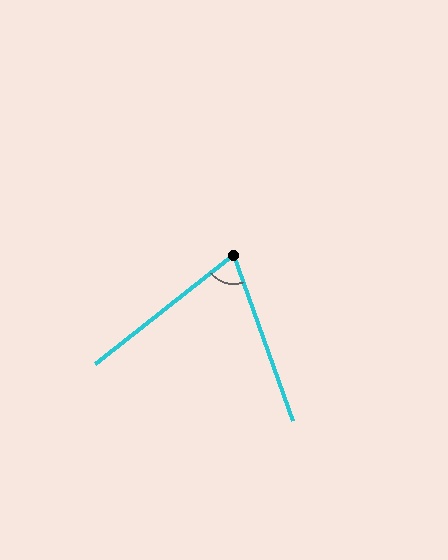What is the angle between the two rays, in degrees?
Approximately 72 degrees.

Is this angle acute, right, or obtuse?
It is acute.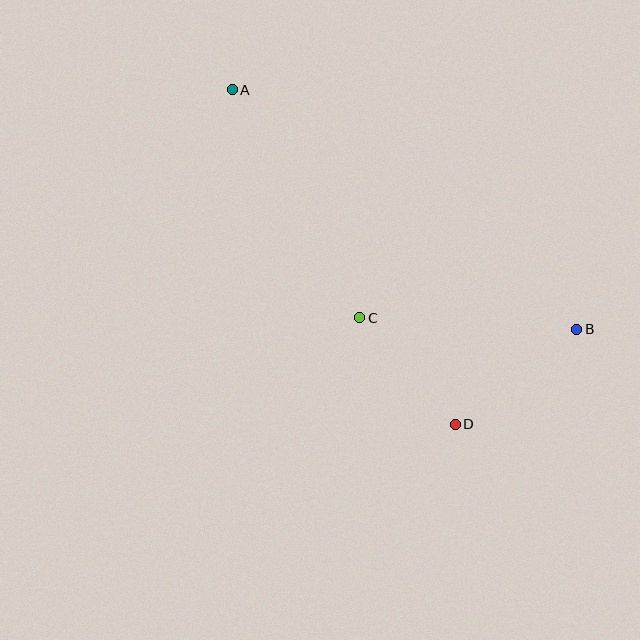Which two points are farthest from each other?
Points A and B are farthest from each other.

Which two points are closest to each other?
Points C and D are closest to each other.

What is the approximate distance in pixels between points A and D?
The distance between A and D is approximately 402 pixels.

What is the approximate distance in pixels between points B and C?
The distance between B and C is approximately 218 pixels.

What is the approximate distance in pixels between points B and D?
The distance between B and D is approximately 154 pixels.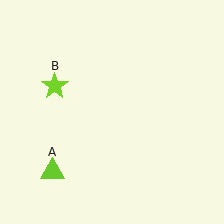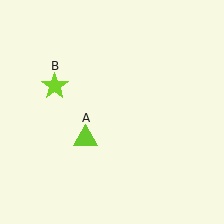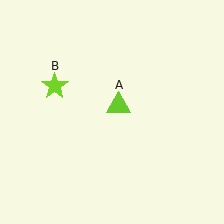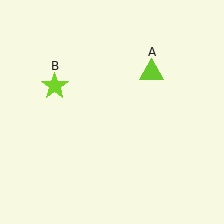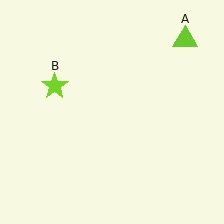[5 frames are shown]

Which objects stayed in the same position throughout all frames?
Lime star (object B) remained stationary.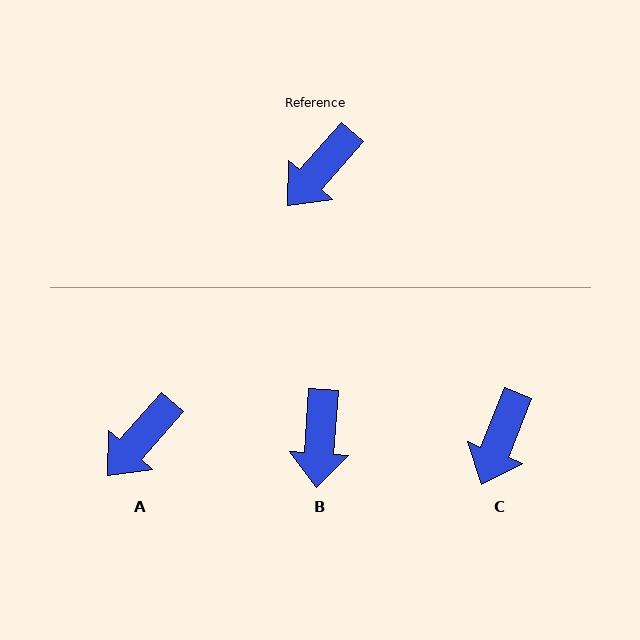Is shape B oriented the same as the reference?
No, it is off by about 38 degrees.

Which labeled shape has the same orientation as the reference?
A.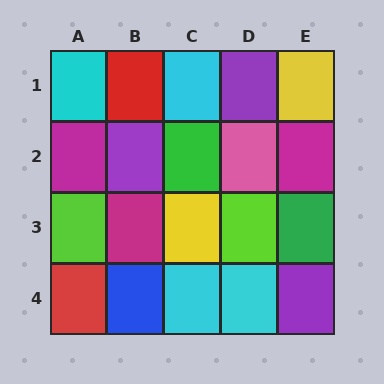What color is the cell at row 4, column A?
Red.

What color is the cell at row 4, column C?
Cyan.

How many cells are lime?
2 cells are lime.